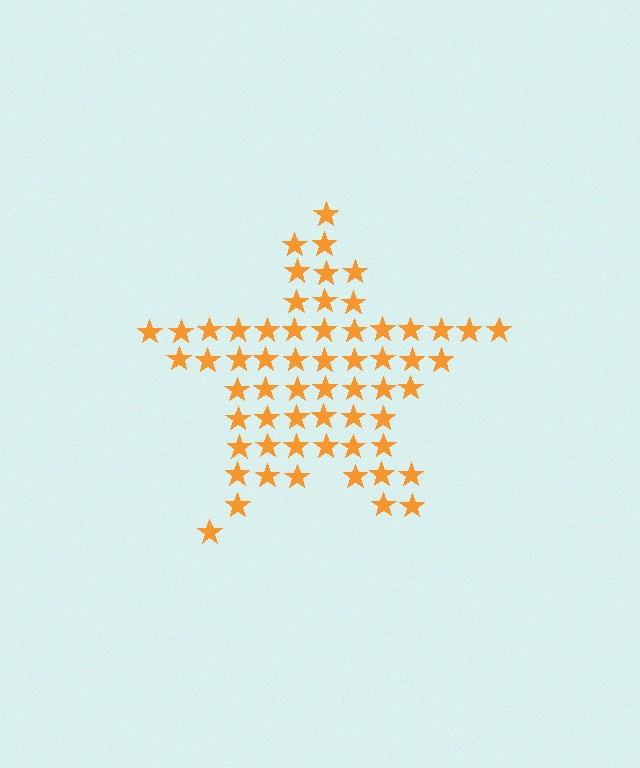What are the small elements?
The small elements are stars.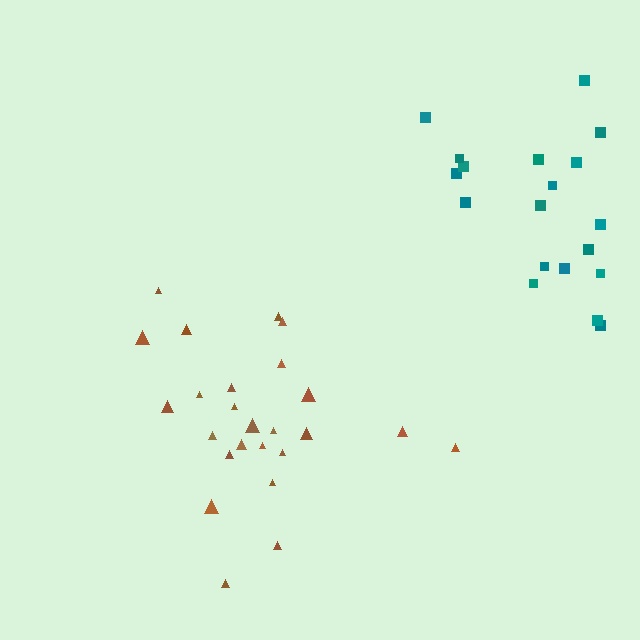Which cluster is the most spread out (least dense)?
Teal.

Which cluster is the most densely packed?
Brown.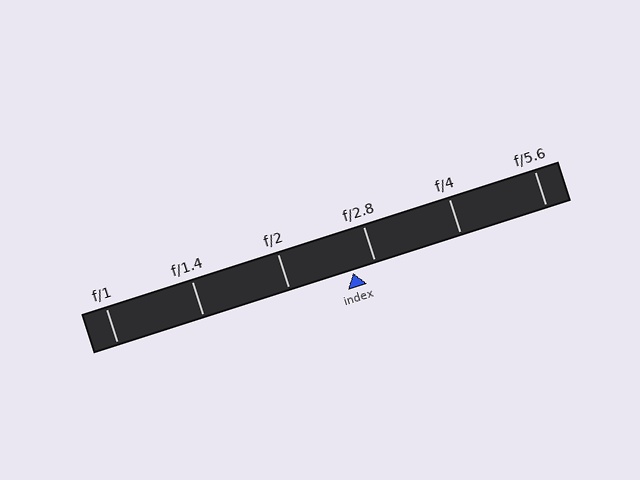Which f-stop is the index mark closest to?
The index mark is closest to f/2.8.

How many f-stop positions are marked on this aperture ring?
There are 6 f-stop positions marked.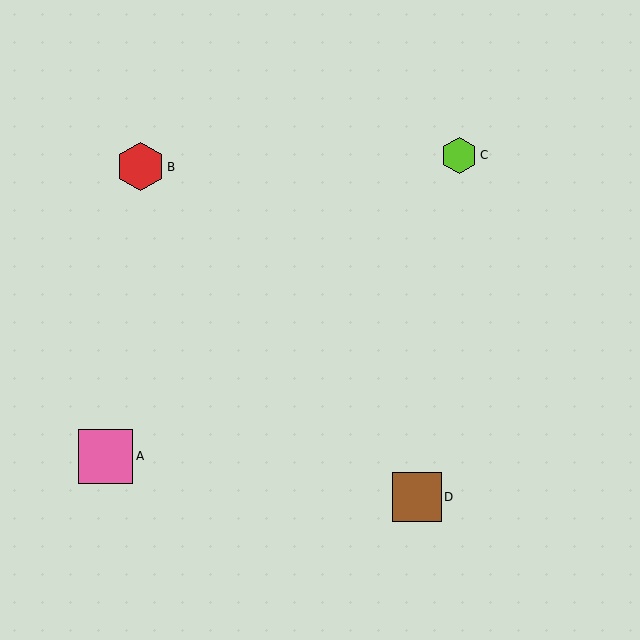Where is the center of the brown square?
The center of the brown square is at (417, 497).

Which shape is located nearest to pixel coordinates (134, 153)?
The red hexagon (labeled B) at (140, 167) is nearest to that location.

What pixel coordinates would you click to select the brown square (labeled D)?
Click at (417, 497) to select the brown square D.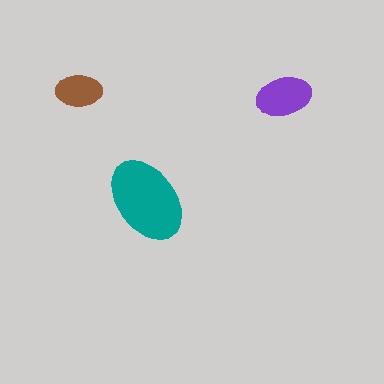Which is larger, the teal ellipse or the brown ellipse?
The teal one.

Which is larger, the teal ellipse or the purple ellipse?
The teal one.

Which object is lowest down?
The teal ellipse is bottommost.